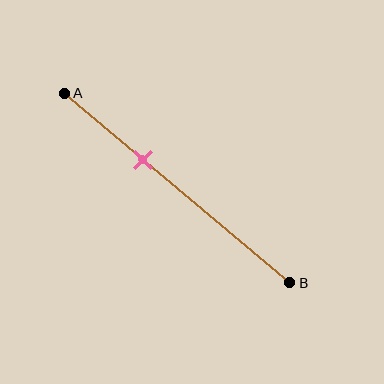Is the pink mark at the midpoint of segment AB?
No, the mark is at about 35% from A, not at the 50% midpoint.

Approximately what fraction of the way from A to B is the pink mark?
The pink mark is approximately 35% of the way from A to B.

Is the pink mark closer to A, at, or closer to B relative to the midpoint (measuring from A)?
The pink mark is closer to point A than the midpoint of segment AB.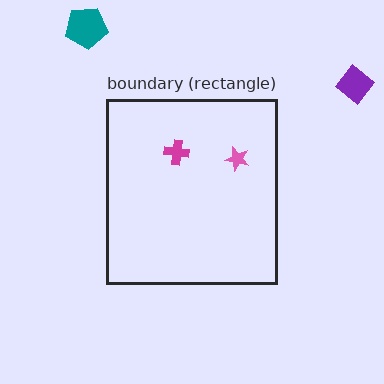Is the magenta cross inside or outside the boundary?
Inside.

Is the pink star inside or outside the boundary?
Inside.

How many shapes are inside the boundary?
2 inside, 2 outside.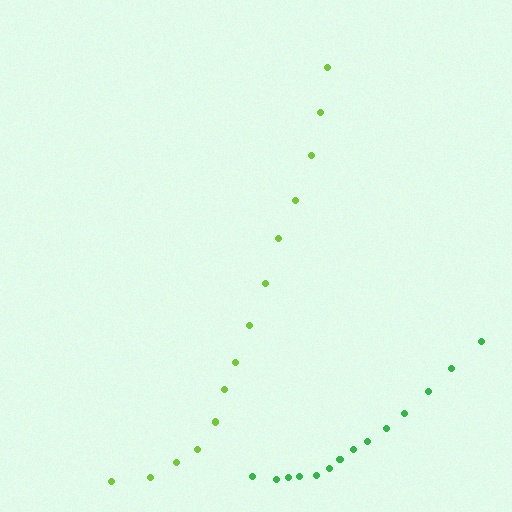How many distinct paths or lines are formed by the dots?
There are 2 distinct paths.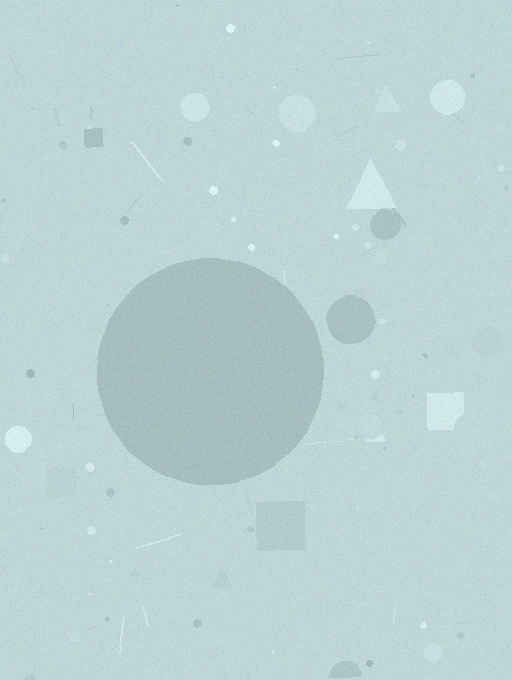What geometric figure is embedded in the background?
A circle is embedded in the background.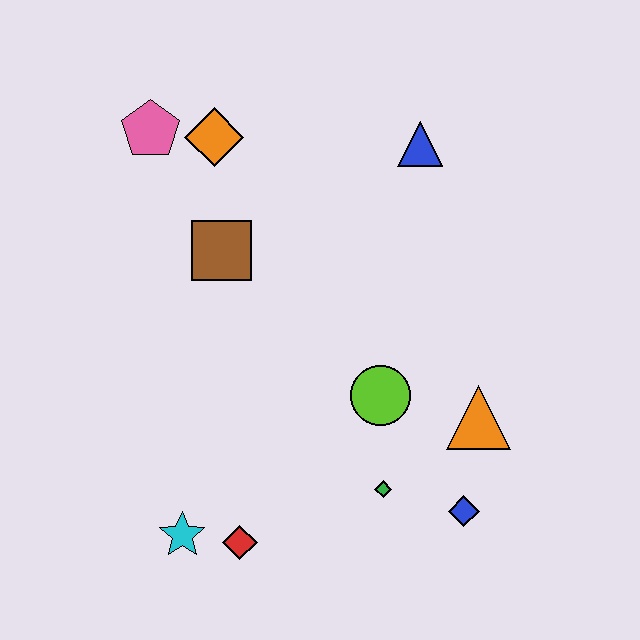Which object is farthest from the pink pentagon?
The blue diamond is farthest from the pink pentagon.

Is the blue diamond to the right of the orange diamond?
Yes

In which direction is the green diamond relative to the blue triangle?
The green diamond is below the blue triangle.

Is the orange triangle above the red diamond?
Yes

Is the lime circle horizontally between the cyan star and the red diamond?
No